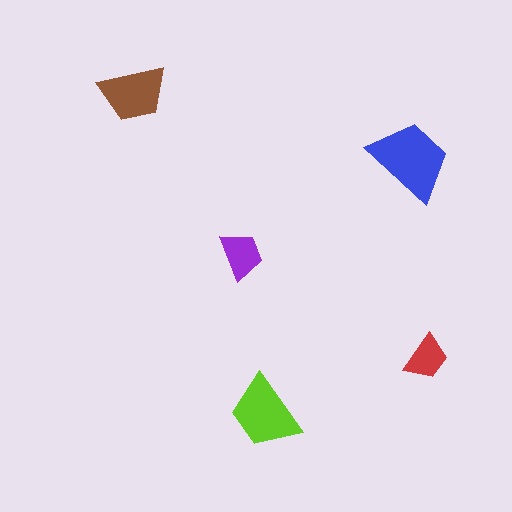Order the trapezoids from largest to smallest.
the blue one, the lime one, the brown one, the purple one, the red one.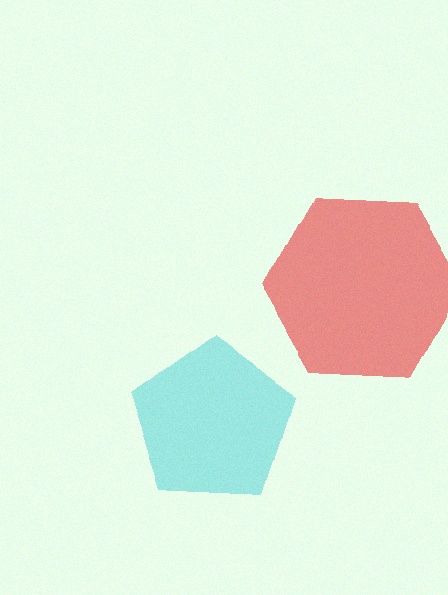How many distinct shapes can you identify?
There are 2 distinct shapes: a red hexagon, a cyan pentagon.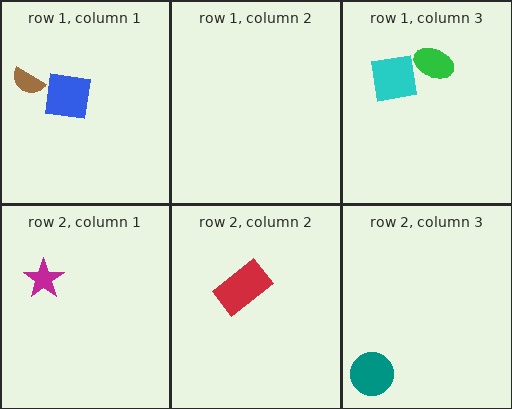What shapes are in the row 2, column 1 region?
The magenta star.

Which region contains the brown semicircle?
The row 1, column 1 region.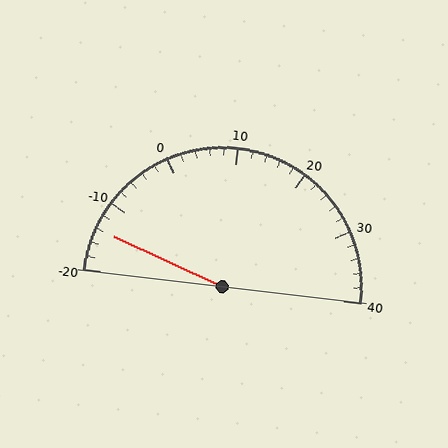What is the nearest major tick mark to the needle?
The nearest major tick mark is -10.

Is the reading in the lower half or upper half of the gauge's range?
The reading is in the lower half of the range (-20 to 40).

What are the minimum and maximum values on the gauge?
The gauge ranges from -20 to 40.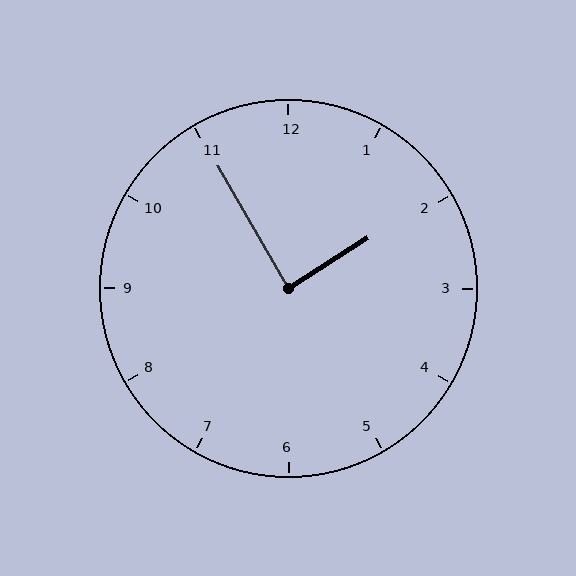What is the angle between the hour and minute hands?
Approximately 88 degrees.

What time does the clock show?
1:55.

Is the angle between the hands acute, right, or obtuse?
It is right.